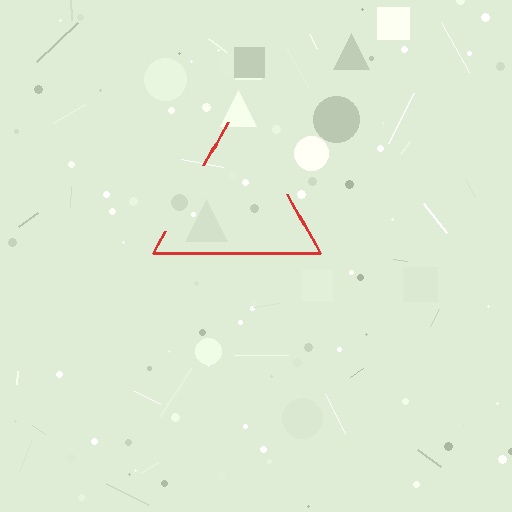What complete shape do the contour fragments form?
The contour fragments form a triangle.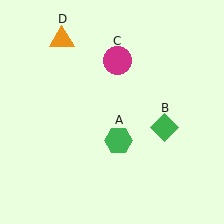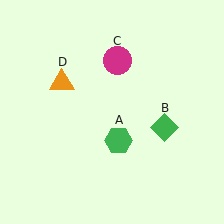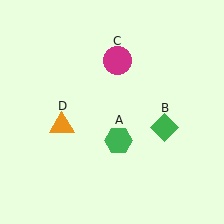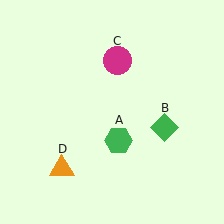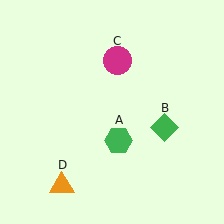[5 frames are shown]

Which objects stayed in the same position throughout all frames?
Green hexagon (object A) and green diamond (object B) and magenta circle (object C) remained stationary.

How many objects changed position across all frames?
1 object changed position: orange triangle (object D).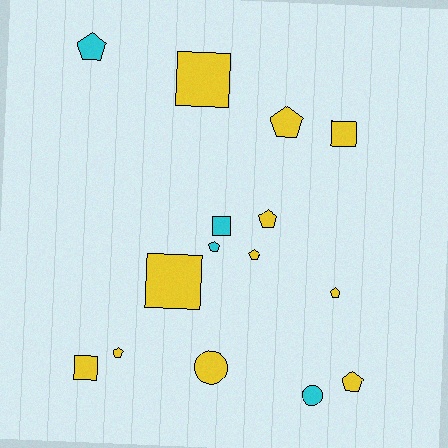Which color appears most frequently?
Yellow, with 11 objects.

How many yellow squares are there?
There are 4 yellow squares.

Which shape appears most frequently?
Pentagon, with 8 objects.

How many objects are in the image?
There are 15 objects.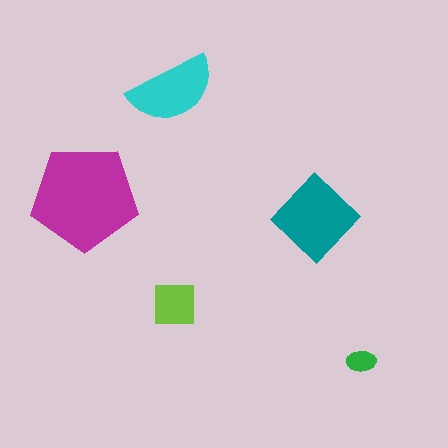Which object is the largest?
The magenta pentagon.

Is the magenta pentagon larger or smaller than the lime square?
Larger.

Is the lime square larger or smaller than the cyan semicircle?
Smaller.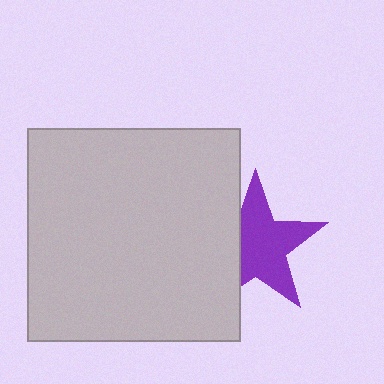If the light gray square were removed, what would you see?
You would see the complete purple star.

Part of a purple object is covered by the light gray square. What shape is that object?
It is a star.